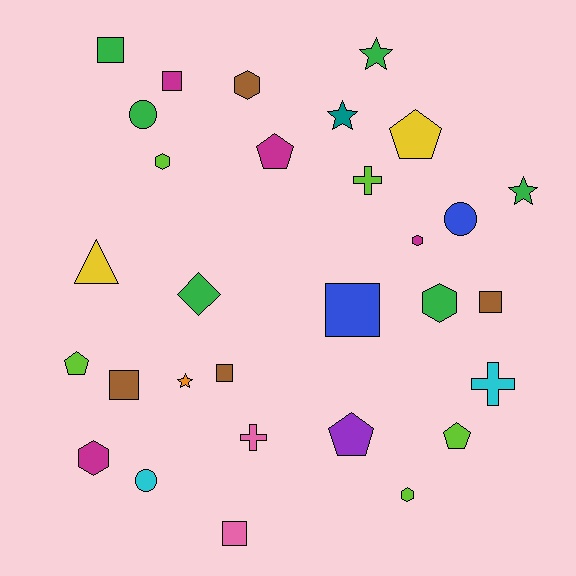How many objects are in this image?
There are 30 objects.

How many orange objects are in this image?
There is 1 orange object.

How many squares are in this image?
There are 7 squares.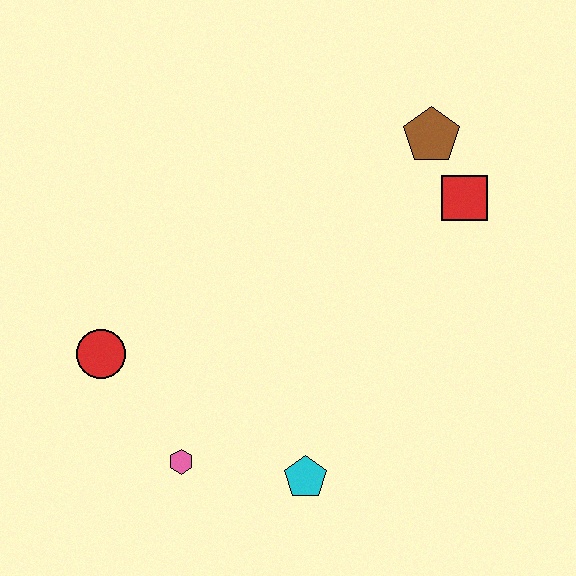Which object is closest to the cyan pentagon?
The pink hexagon is closest to the cyan pentagon.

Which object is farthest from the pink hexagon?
The brown pentagon is farthest from the pink hexagon.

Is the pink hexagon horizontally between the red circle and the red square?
Yes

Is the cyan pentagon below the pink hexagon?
Yes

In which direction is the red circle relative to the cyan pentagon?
The red circle is to the left of the cyan pentagon.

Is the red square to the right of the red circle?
Yes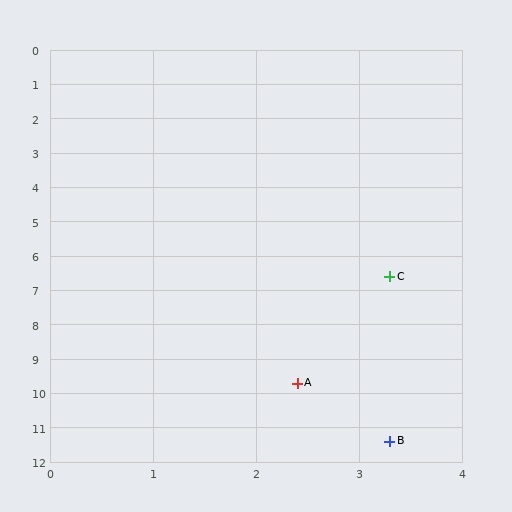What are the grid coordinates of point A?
Point A is at approximately (2.4, 9.7).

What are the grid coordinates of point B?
Point B is at approximately (3.3, 11.4).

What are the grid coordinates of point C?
Point C is at approximately (3.3, 6.6).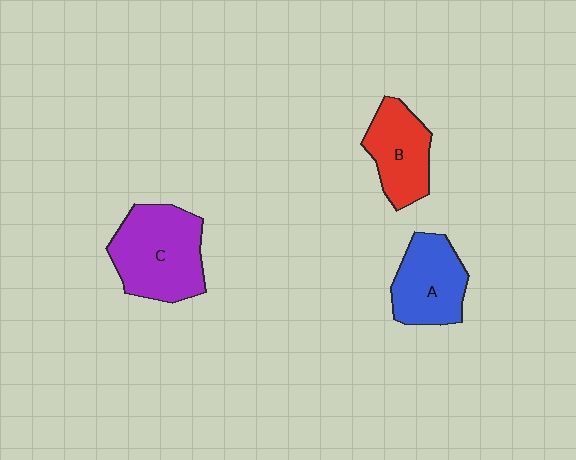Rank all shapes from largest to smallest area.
From largest to smallest: C (purple), A (blue), B (red).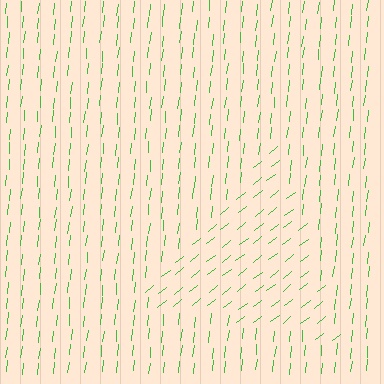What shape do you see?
I see a triangle.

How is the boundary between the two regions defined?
The boundary is defined purely by a change in line orientation (approximately 45 degrees difference). All lines are the same color and thickness.